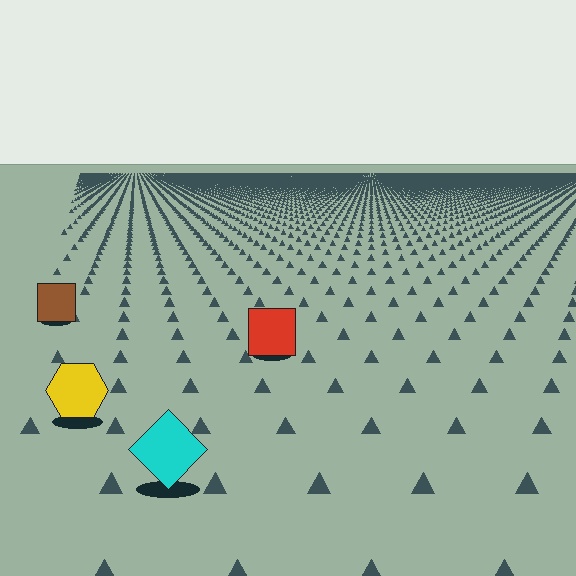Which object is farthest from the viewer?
The brown square is farthest from the viewer. It appears smaller and the ground texture around it is denser.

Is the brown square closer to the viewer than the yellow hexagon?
No. The yellow hexagon is closer — you can tell from the texture gradient: the ground texture is coarser near it.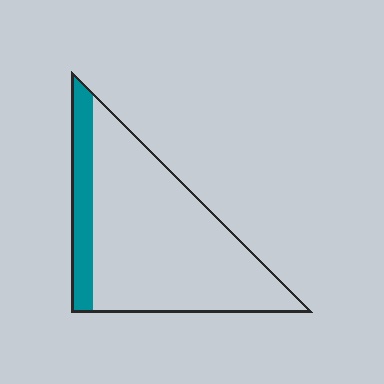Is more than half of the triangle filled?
No.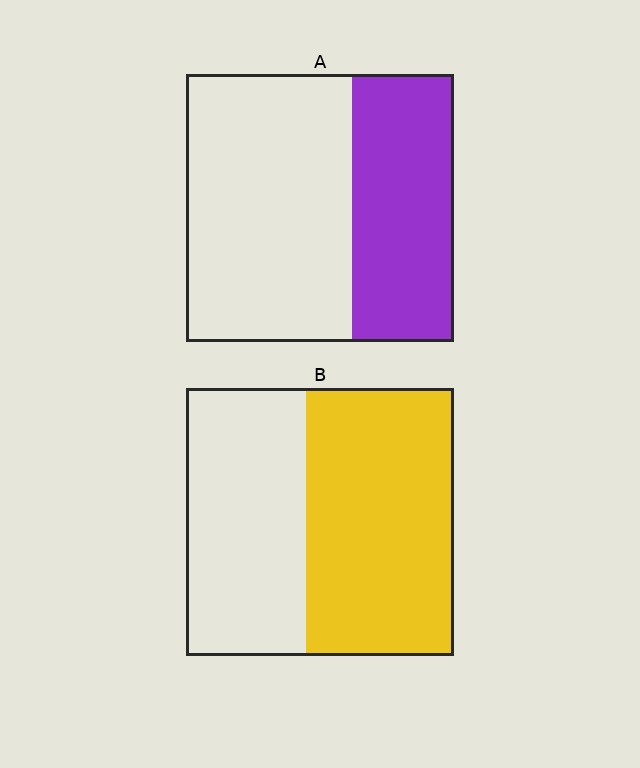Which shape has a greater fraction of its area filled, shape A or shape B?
Shape B.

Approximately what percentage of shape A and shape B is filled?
A is approximately 40% and B is approximately 55%.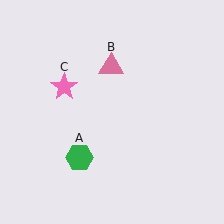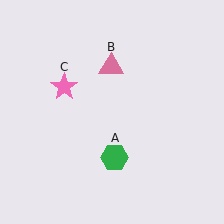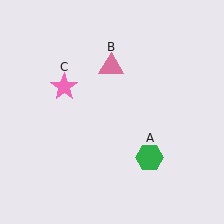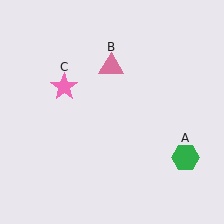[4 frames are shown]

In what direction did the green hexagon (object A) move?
The green hexagon (object A) moved right.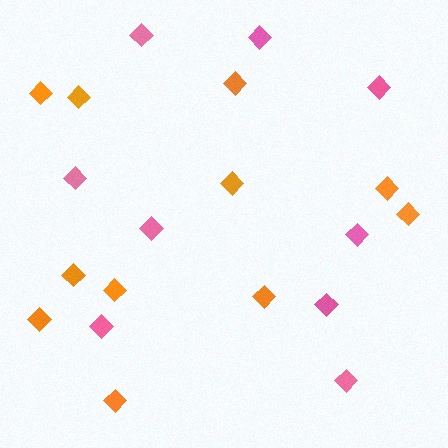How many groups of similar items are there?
There are 2 groups: one group of orange diamonds (11) and one group of pink diamonds (9).